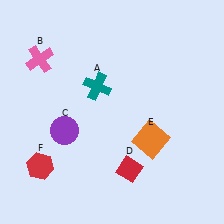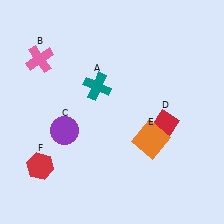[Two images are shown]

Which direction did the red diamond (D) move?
The red diamond (D) moved up.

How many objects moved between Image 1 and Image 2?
1 object moved between the two images.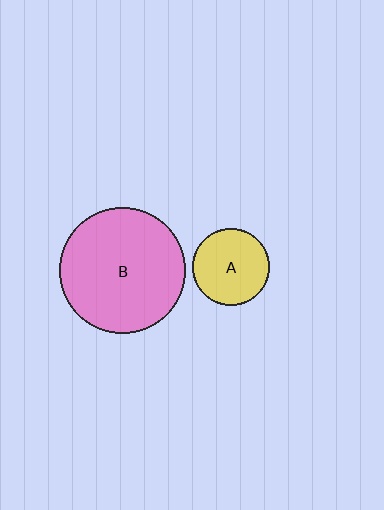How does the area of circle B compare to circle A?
Approximately 2.7 times.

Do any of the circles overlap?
No, none of the circles overlap.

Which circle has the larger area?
Circle B (pink).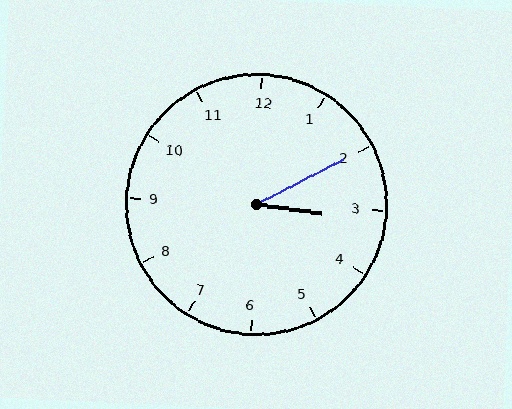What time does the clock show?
3:10.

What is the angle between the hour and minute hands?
Approximately 35 degrees.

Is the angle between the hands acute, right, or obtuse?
It is acute.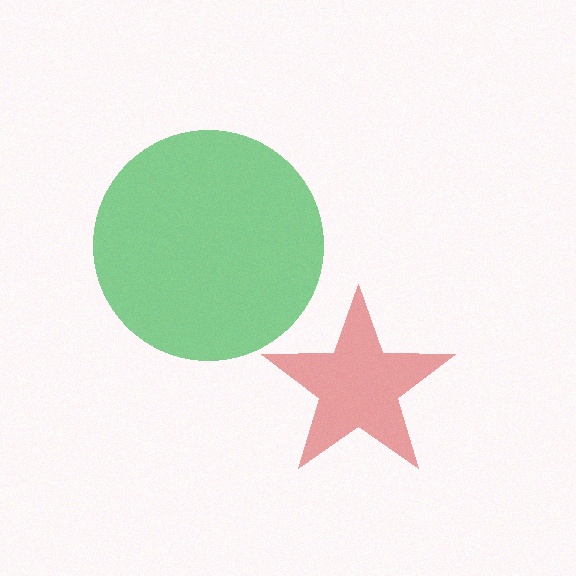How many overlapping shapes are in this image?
There are 2 overlapping shapes in the image.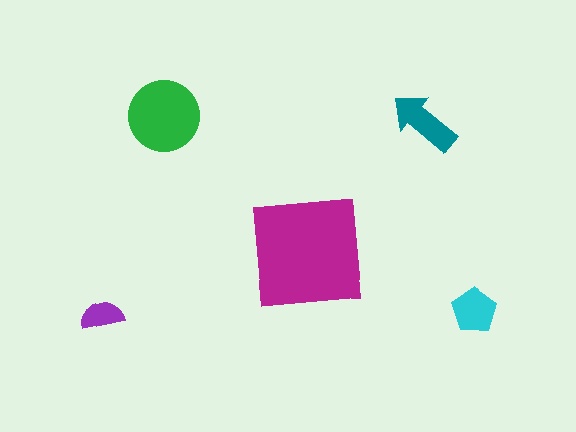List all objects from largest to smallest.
The magenta square, the green circle, the teal arrow, the cyan pentagon, the purple semicircle.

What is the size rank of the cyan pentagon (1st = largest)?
4th.